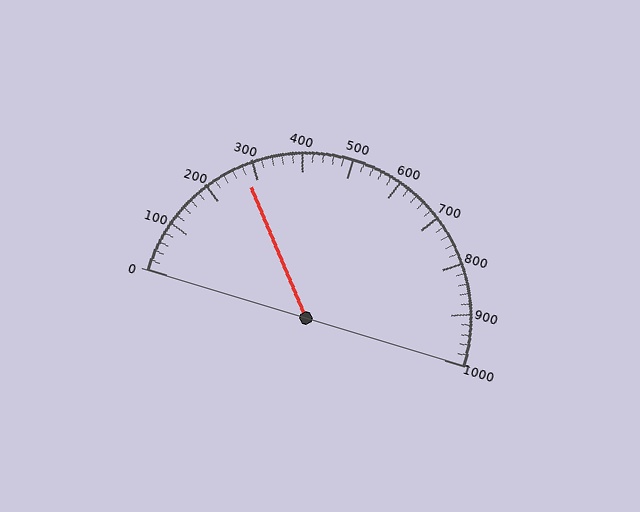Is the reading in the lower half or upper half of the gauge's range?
The reading is in the lower half of the range (0 to 1000).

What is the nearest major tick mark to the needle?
The nearest major tick mark is 300.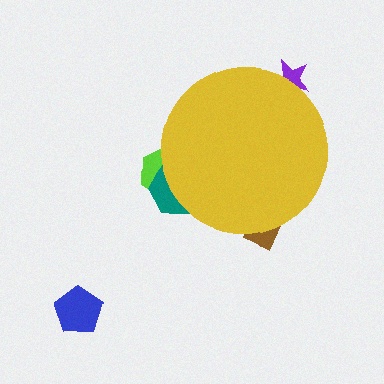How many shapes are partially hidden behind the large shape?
4 shapes are partially hidden.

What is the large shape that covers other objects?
A yellow circle.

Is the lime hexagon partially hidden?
Yes, the lime hexagon is partially hidden behind the yellow circle.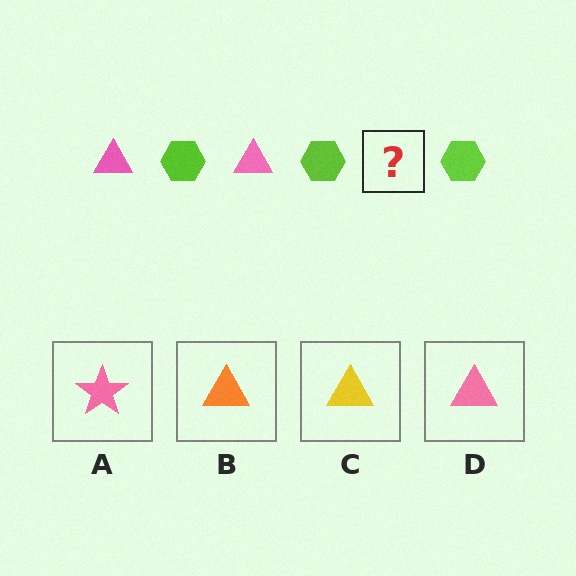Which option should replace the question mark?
Option D.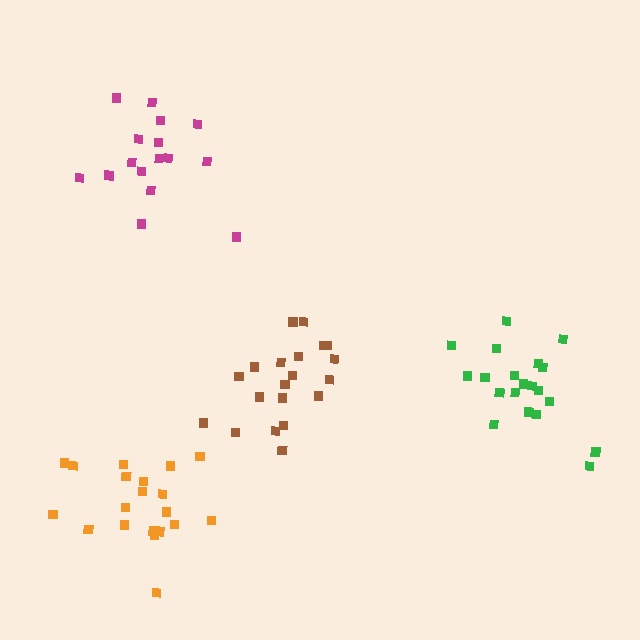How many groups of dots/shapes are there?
There are 4 groups.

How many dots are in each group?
Group 1: 21 dots, Group 2: 20 dots, Group 3: 20 dots, Group 4: 16 dots (77 total).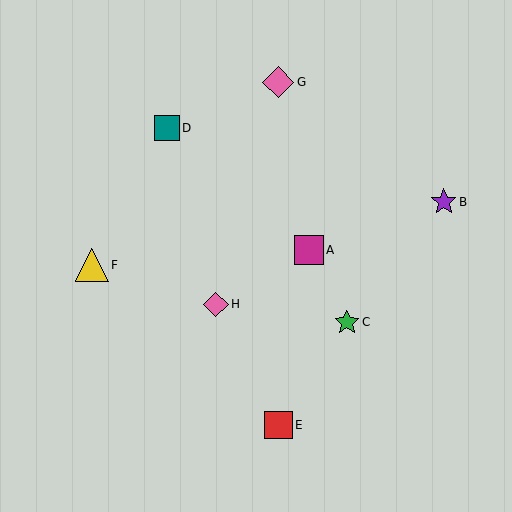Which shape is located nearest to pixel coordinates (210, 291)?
The pink diamond (labeled H) at (216, 304) is nearest to that location.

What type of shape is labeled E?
Shape E is a red square.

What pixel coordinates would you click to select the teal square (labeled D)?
Click at (167, 128) to select the teal square D.